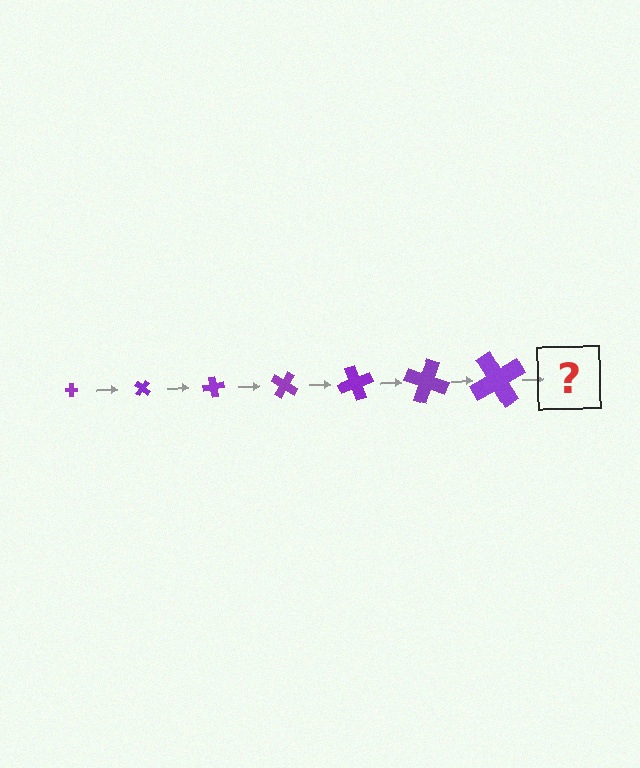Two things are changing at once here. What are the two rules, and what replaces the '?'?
The two rules are that the cross grows larger each step and it rotates 40 degrees each step. The '?' should be a cross, larger than the previous one and rotated 280 degrees from the start.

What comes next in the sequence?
The next element should be a cross, larger than the previous one and rotated 280 degrees from the start.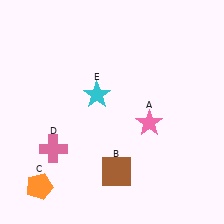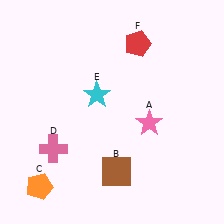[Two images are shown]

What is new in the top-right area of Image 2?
A red pentagon (F) was added in the top-right area of Image 2.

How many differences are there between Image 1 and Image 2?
There is 1 difference between the two images.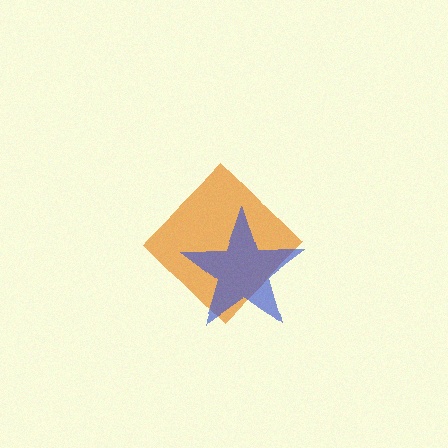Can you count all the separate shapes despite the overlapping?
Yes, there are 2 separate shapes.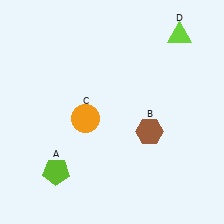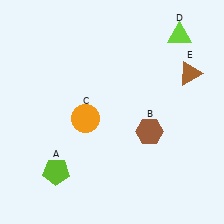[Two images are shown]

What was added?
A brown triangle (E) was added in Image 2.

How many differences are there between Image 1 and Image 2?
There is 1 difference between the two images.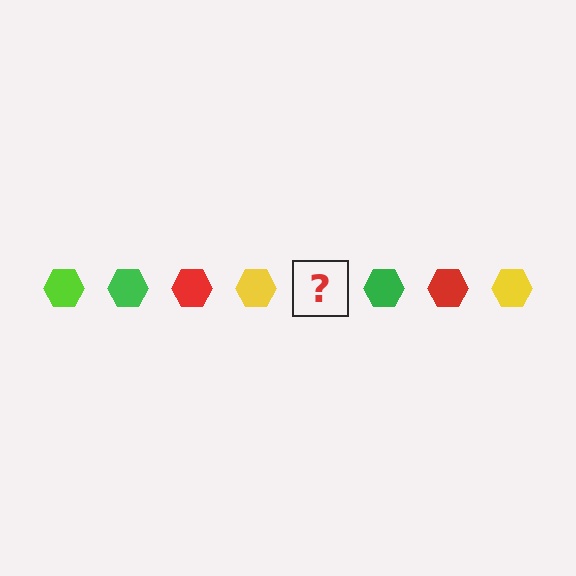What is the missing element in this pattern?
The missing element is a lime hexagon.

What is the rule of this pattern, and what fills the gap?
The rule is that the pattern cycles through lime, green, red, yellow hexagons. The gap should be filled with a lime hexagon.